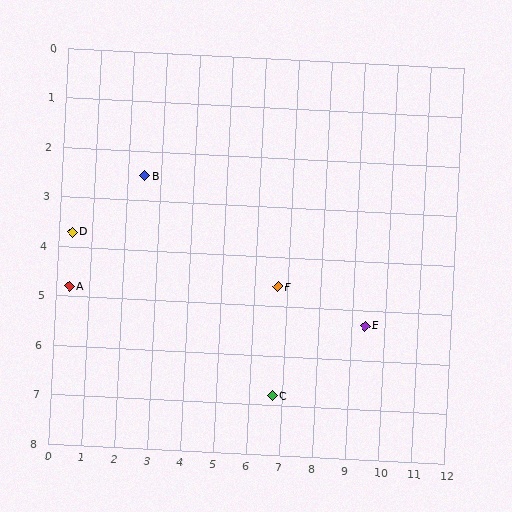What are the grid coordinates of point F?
Point F is at approximately (6.7, 4.6).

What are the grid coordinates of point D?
Point D is at approximately (0.4, 3.7).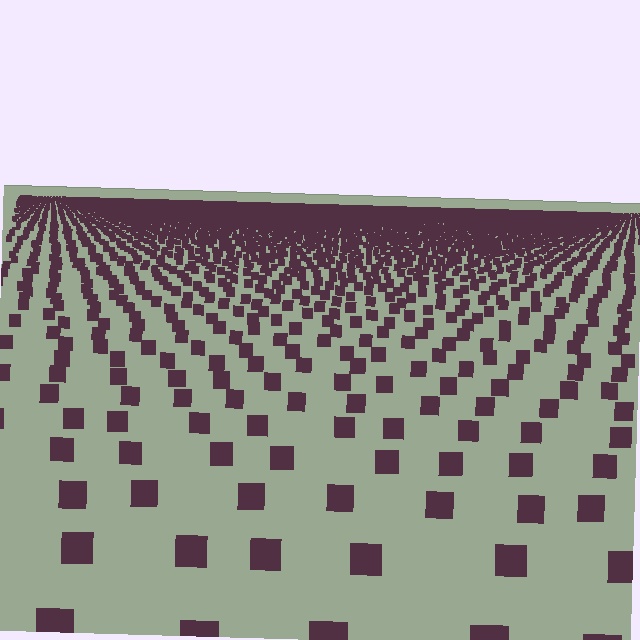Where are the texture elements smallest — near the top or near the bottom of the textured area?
Near the top.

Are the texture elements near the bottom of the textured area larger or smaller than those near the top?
Larger. Near the bottom, elements are closer to the viewer and appear at a bigger on-screen size.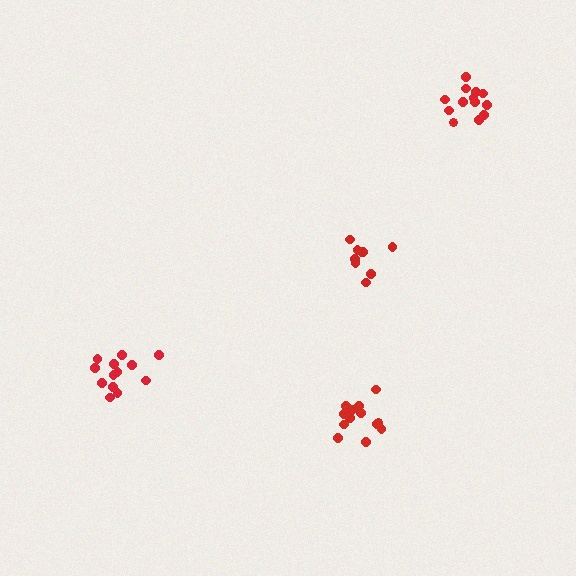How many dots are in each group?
Group 1: 9 dots, Group 2: 13 dots, Group 3: 13 dots, Group 4: 13 dots (48 total).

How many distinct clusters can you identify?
There are 4 distinct clusters.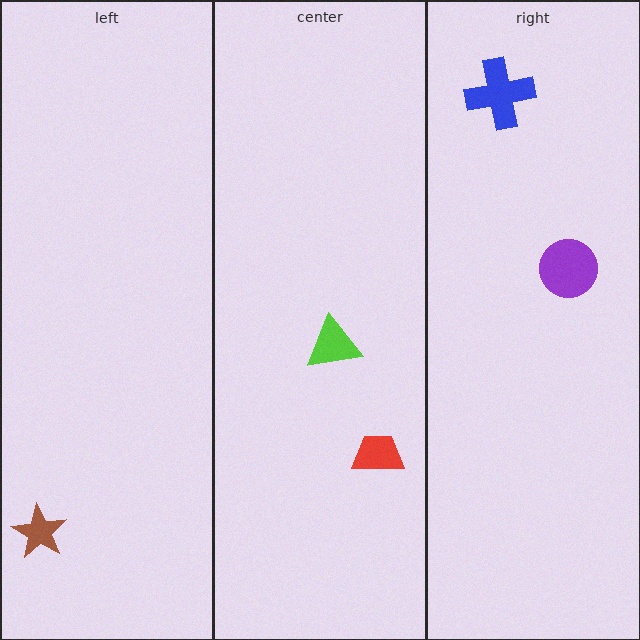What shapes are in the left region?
The brown star.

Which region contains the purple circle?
The right region.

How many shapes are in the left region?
1.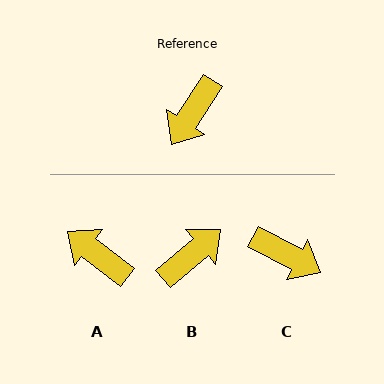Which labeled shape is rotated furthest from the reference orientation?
B, about 164 degrees away.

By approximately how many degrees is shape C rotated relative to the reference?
Approximately 95 degrees counter-clockwise.